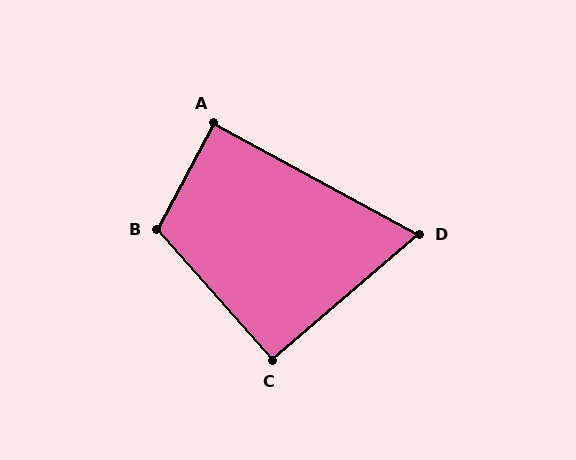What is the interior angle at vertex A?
Approximately 89 degrees (approximately right).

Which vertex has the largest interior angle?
B, at approximately 111 degrees.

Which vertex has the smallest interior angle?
D, at approximately 69 degrees.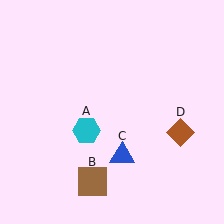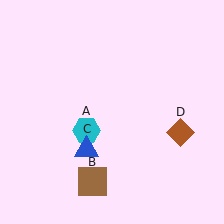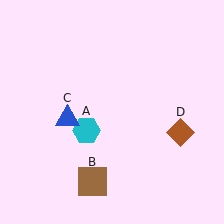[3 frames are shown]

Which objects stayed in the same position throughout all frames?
Cyan hexagon (object A) and brown square (object B) and brown diamond (object D) remained stationary.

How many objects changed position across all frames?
1 object changed position: blue triangle (object C).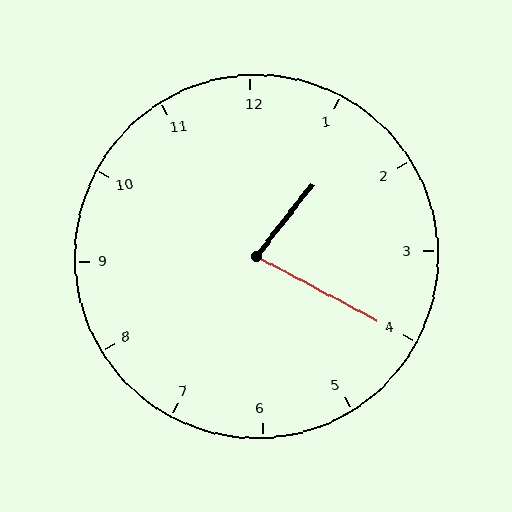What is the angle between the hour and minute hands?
Approximately 80 degrees.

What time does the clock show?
1:20.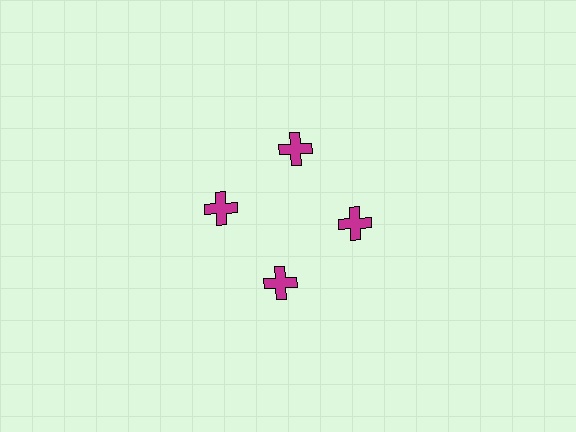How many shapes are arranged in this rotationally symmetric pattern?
There are 4 shapes, arranged in 4 groups of 1.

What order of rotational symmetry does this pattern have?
This pattern has 4-fold rotational symmetry.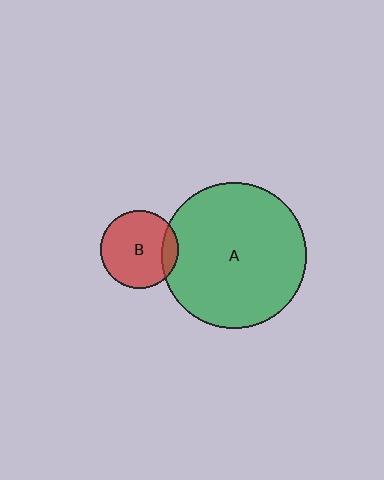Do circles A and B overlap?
Yes.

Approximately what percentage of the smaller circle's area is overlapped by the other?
Approximately 15%.